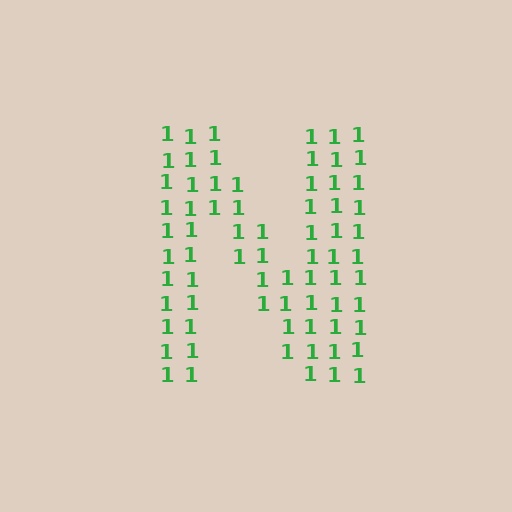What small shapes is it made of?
It is made of small digit 1's.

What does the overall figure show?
The overall figure shows the letter N.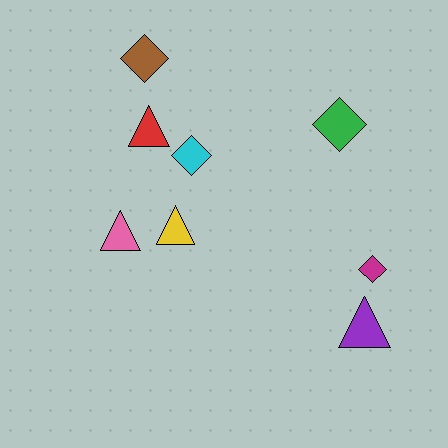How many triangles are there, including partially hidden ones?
There are 4 triangles.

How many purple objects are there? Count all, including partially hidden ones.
There is 1 purple object.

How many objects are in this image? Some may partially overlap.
There are 8 objects.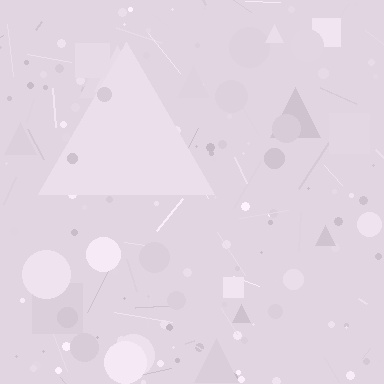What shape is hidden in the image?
A triangle is hidden in the image.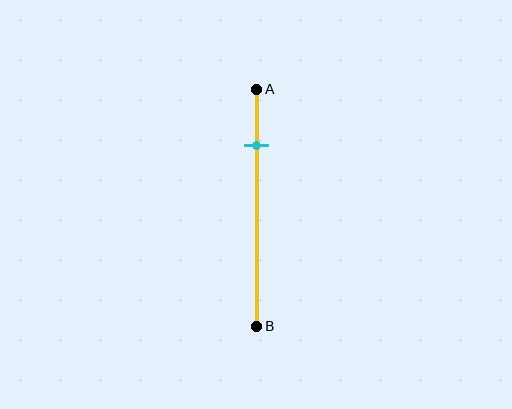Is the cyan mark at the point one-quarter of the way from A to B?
Yes, the mark is approximately at the one-quarter point.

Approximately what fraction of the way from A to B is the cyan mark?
The cyan mark is approximately 25% of the way from A to B.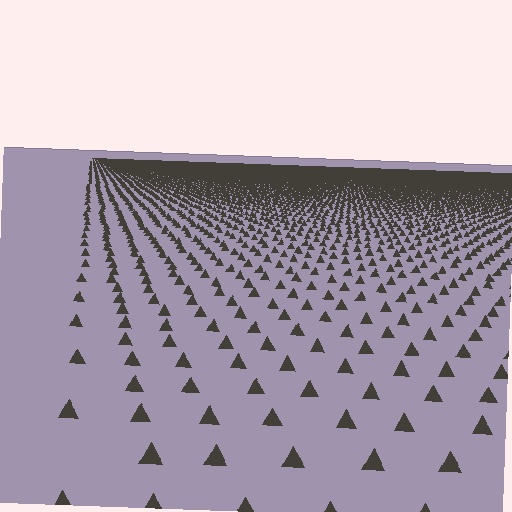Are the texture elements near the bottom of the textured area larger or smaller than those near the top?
Larger. Near the bottom, elements are closer to the viewer and appear at a bigger on-screen size.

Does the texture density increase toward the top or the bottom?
Density increases toward the top.